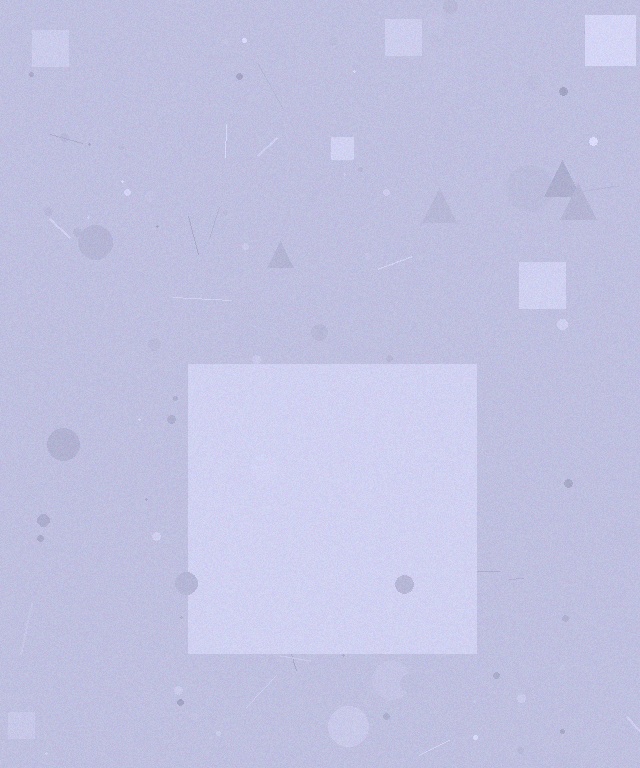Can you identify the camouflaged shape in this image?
The camouflaged shape is a square.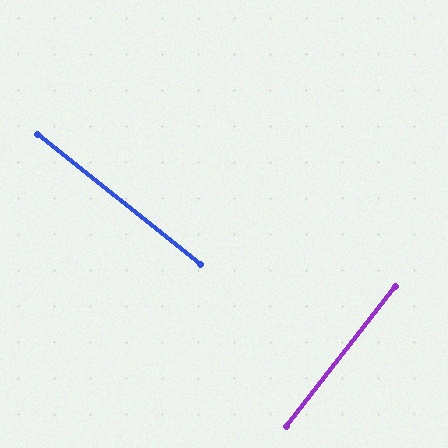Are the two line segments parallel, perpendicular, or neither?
Perpendicular — they meet at approximately 90°.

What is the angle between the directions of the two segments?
Approximately 90 degrees.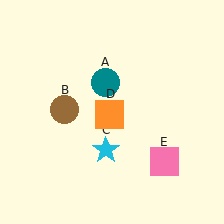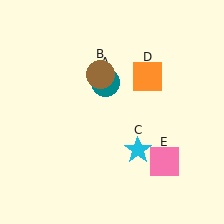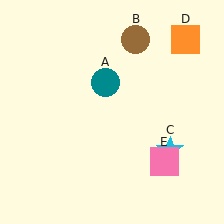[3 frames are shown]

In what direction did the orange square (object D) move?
The orange square (object D) moved up and to the right.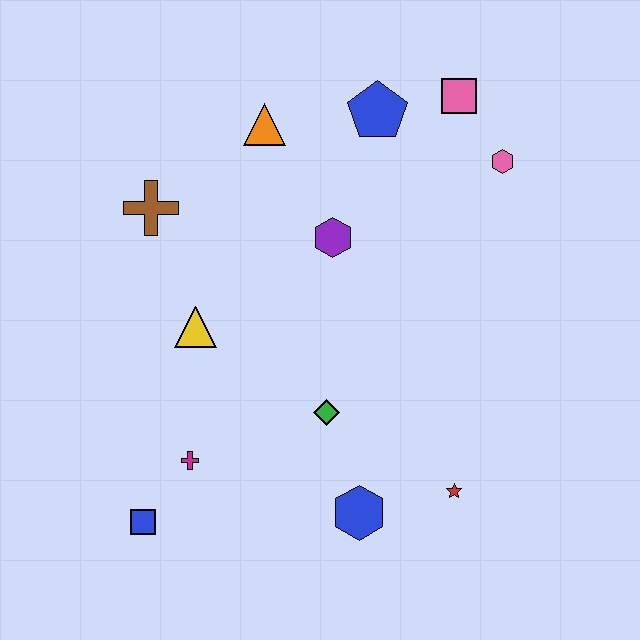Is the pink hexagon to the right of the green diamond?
Yes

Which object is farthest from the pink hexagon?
The blue square is farthest from the pink hexagon.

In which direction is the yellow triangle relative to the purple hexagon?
The yellow triangle is to the left of the purple hexagon.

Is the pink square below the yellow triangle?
No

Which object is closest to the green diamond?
The blue hexagon is closest to the green diamond.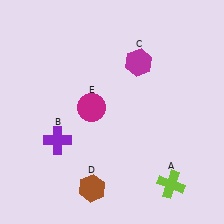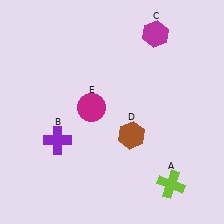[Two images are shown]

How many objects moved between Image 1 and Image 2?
2 objects moved between the two images.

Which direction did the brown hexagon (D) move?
The brown hexagon (D) moved up.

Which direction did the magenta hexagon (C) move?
The magenta hexagon (C) moved up.